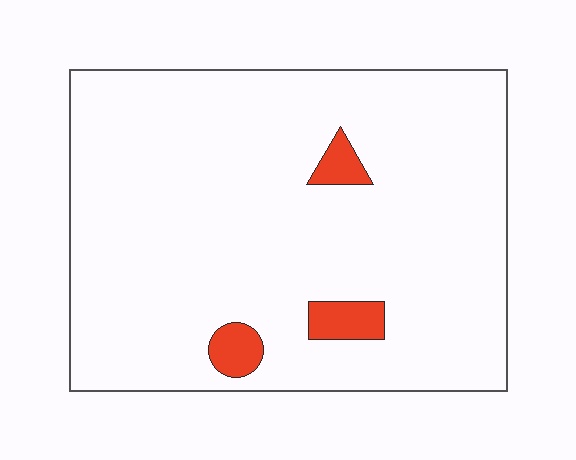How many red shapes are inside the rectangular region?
3.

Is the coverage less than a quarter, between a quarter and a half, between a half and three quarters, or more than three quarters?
Less than a quarter.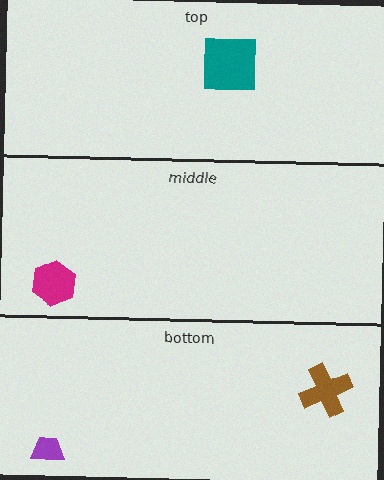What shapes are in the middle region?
The magenta hexagon.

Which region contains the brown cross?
The bottom region.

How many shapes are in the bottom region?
2.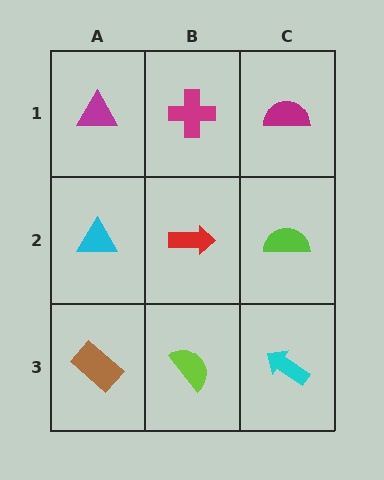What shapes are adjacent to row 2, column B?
A magenta cross (row 1, column B), a lime semicircle (row 3, column B), a cyan triangle (row 2, column A), a lime semicircle (row 2, column C).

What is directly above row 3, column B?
A red arrow.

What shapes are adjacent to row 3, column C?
A lime semicircle (row 2, column C), a lime semicircle (row 3, column B).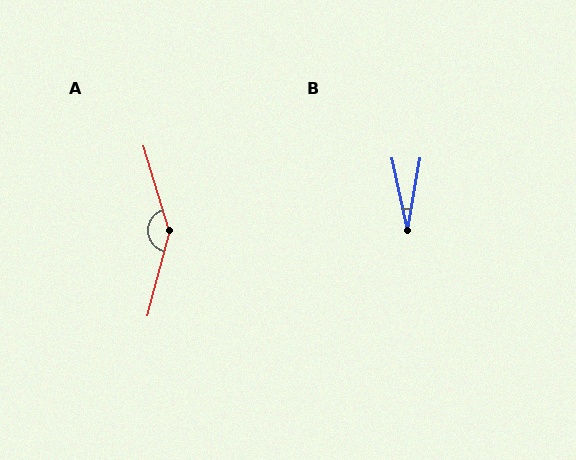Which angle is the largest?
A, at approximately 149 degrees.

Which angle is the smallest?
B, at approximately 22 degrees.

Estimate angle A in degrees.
Approximately 149 degrees.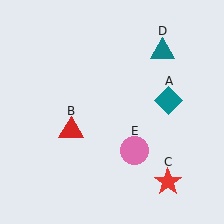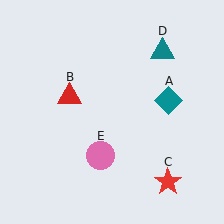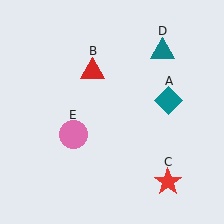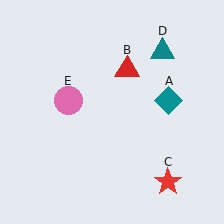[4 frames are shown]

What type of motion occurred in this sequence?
The red triangle (object B), pink circle (object E) rotated clockwise around the center of the scene.